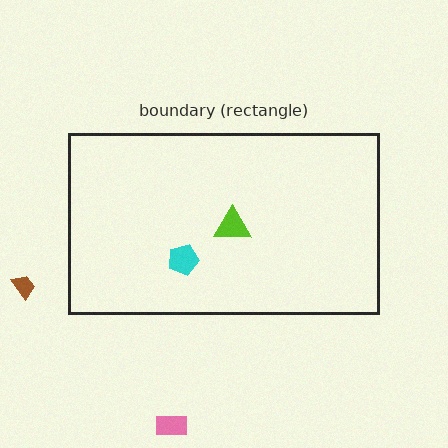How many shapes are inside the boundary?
2 inside, 2 outside.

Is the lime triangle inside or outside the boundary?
Inside.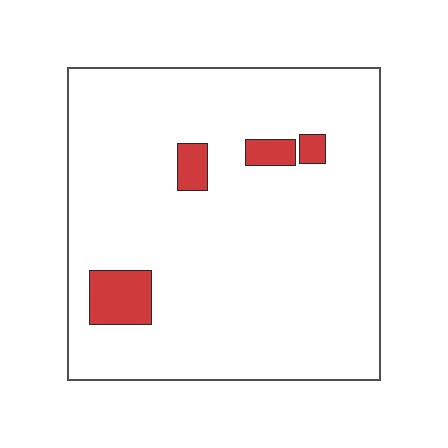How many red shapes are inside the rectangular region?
4.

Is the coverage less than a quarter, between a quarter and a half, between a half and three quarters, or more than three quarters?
Less than a quarter.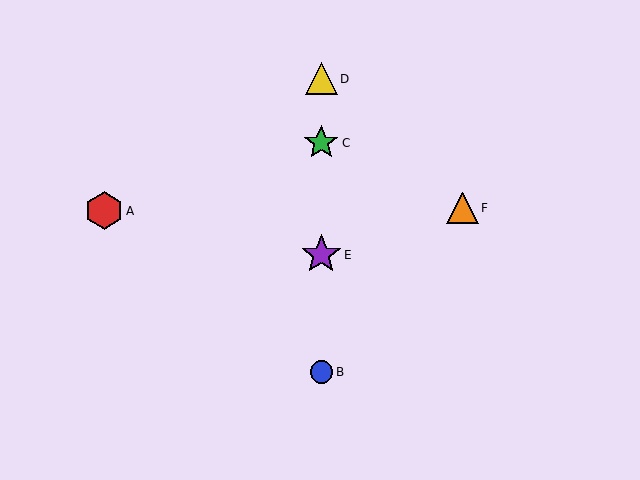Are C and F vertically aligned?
No, C is at x≈321 and F is at x≈462.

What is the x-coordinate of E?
Object E is at x≈321.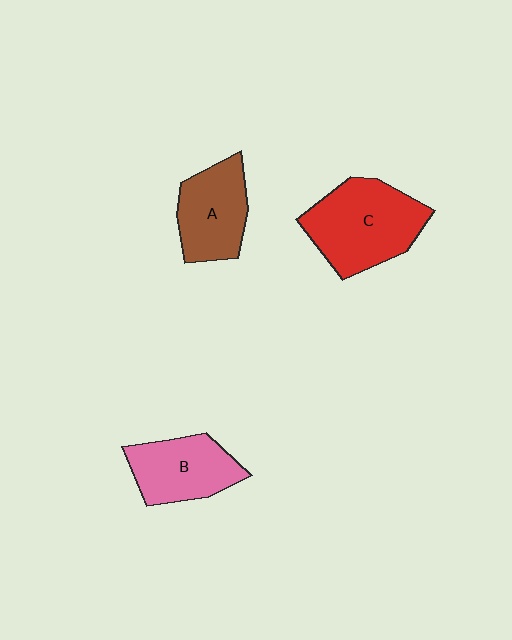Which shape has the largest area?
Shape C (red).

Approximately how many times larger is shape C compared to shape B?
Approximately 1.4 times.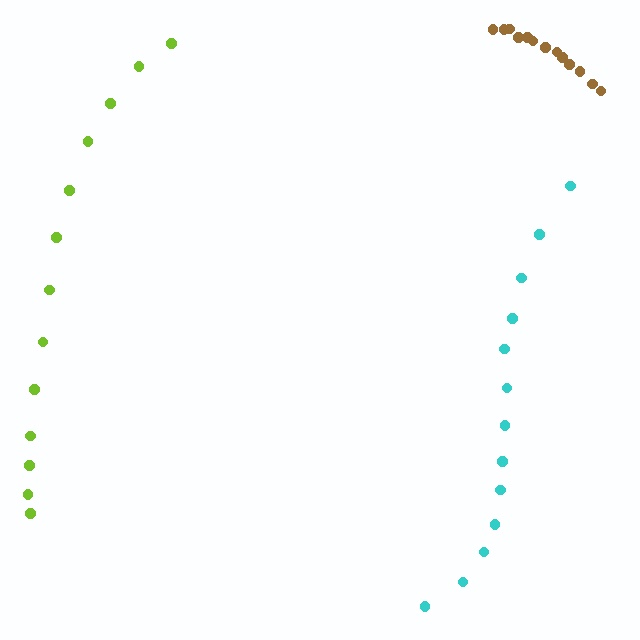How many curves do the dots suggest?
There are 3 distinct paths.